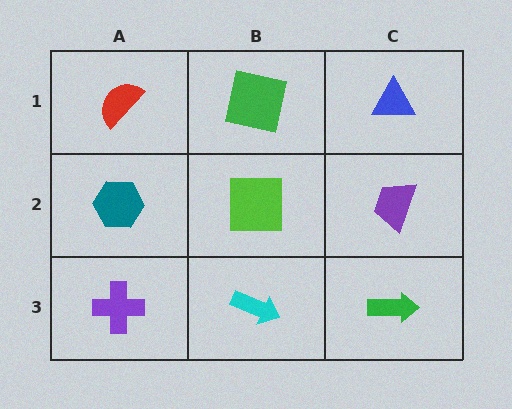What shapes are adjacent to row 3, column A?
A teal hexagon (row 2, column A), a cyan arrow (row 3, column B).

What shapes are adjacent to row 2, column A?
A red semicircle (row 1, column A), a purple cross (row 3, column A), a lime square (row 2, column B).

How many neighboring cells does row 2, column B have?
4.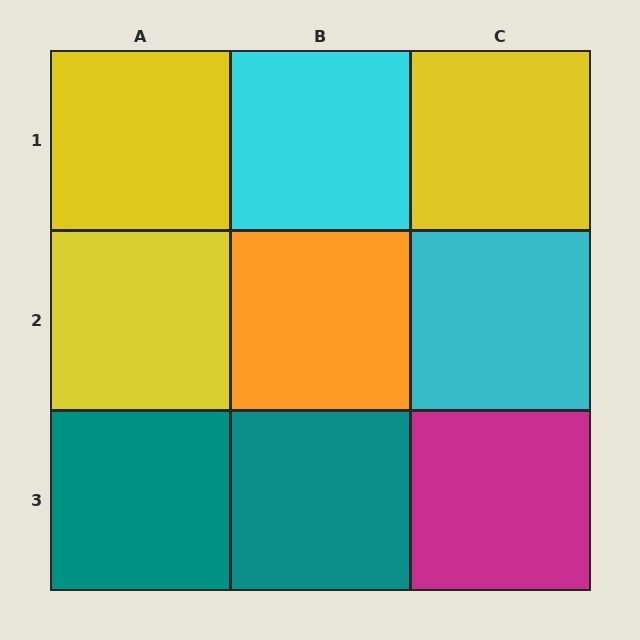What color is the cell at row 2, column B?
Orange.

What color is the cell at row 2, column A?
Yellow.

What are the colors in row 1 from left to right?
Yellow, cyan, yellow.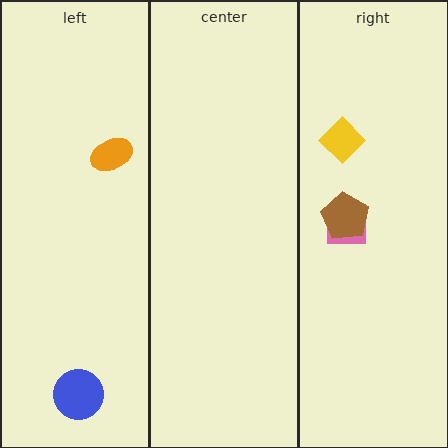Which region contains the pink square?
The right region.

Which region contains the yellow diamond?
The right region.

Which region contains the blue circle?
The left region.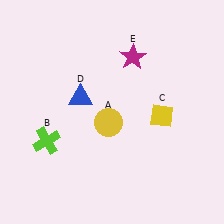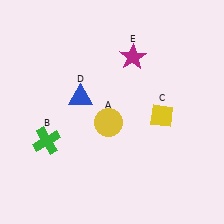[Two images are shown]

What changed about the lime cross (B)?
In Image 1, B is lime. In Image 2, it changed to green.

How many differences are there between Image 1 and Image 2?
There is 1 difference between the two images.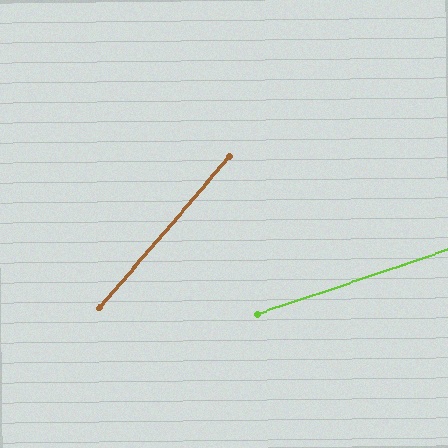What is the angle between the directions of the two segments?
Approximately 31 degrees.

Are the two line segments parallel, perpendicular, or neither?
Neither parallel nor perpendicular — they differ by about 31°.